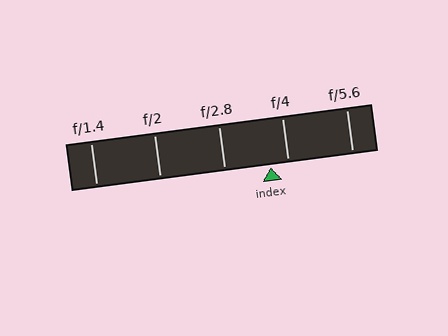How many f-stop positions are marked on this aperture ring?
There are 5 f-stop positions marked.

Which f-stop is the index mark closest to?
The index mark is closest to f/4.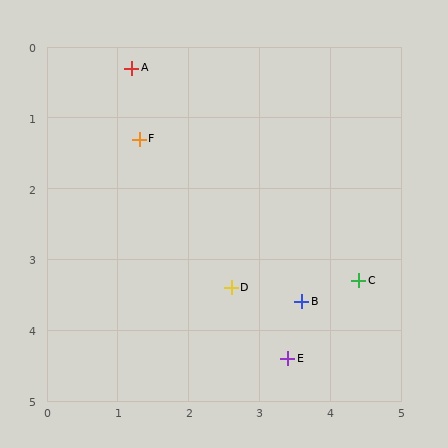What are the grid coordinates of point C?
Point C is at approximately (4.4, 3.3).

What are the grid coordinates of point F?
Point F is at approximately (1.3, 1.3).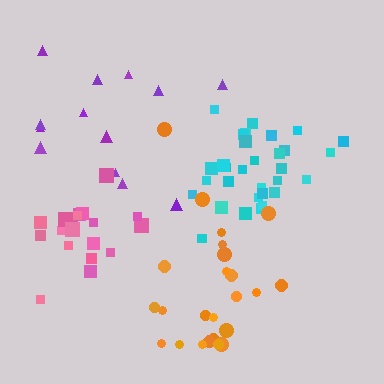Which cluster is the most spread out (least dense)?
Purple.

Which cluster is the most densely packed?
Cyan.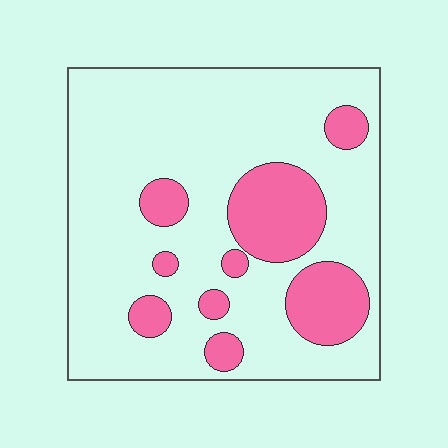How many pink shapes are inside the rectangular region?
9.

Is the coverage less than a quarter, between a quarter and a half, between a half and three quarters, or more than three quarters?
Less than a quarter.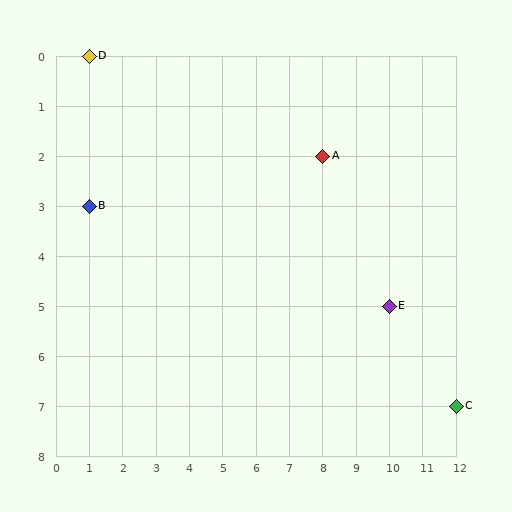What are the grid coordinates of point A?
Point A is at grid coordinates (8, 2).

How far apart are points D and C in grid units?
Points D and C are 11 columns and 7 rows apart (about 13.0 grid units diagonally).